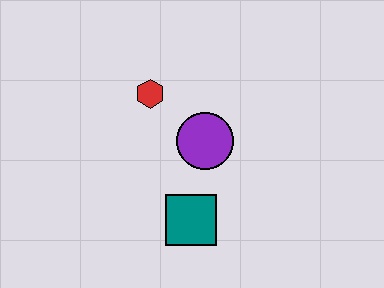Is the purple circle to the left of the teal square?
No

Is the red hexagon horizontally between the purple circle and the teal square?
No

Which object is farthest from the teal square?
The red hexagon is farthest from the teal square.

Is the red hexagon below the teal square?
No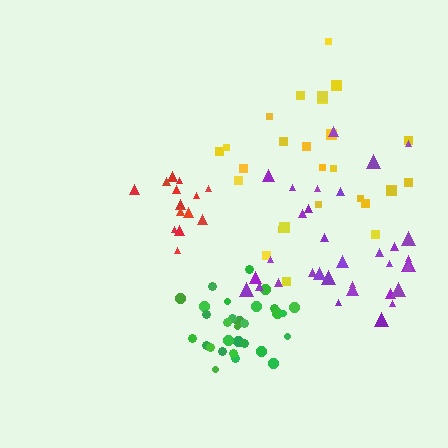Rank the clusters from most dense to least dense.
red, green, purple, yellow.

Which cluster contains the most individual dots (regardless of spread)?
Purple (33).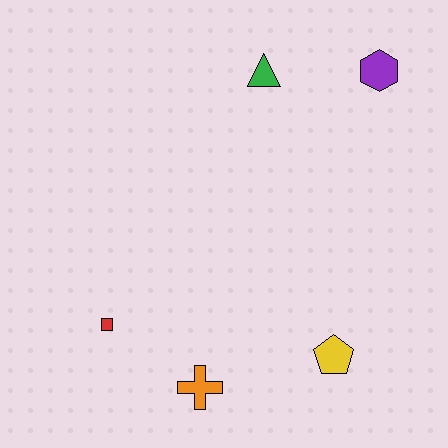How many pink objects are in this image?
There are no pink objects.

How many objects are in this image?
There are 5 objects.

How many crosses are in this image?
There is 1 cross.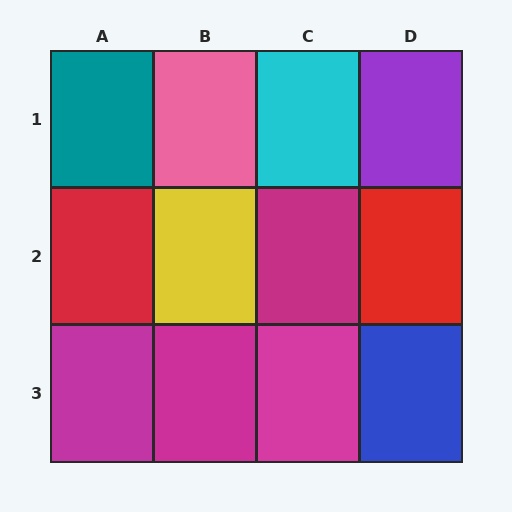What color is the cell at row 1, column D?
Purple.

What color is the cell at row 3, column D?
Blue.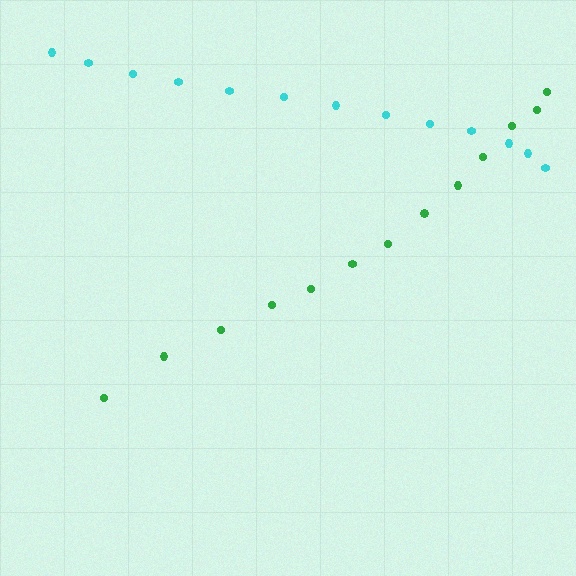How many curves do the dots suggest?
There are 2 distinct paths.